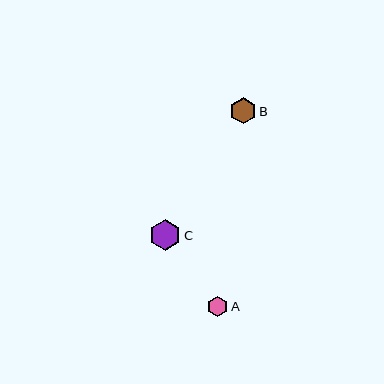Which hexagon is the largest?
Hexagon C is the largest with a size of approximately 31 pixels.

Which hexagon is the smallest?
Hexagon A is the smallest with a size of approximately 20 pixels.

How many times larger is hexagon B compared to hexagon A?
Hexagon B is approximately 1.3 times the size of hexagon A.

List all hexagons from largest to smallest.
From largest to smallest: C, B, A.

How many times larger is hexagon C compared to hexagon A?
Hexagon C is approximately 1.5 times the size of hexagon A.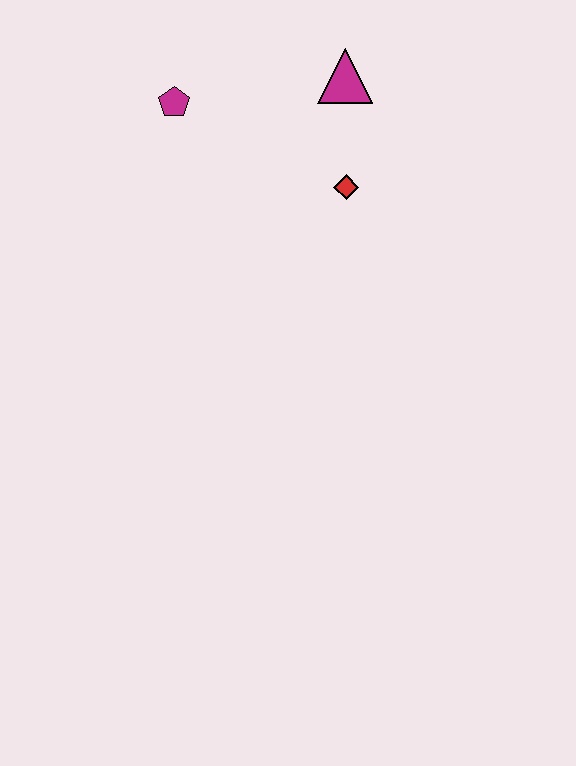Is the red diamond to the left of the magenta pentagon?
No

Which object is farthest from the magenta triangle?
The magenta pentagon is farthest from the magenta triangle.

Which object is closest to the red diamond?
The magenta triangle is closest to the red diamond.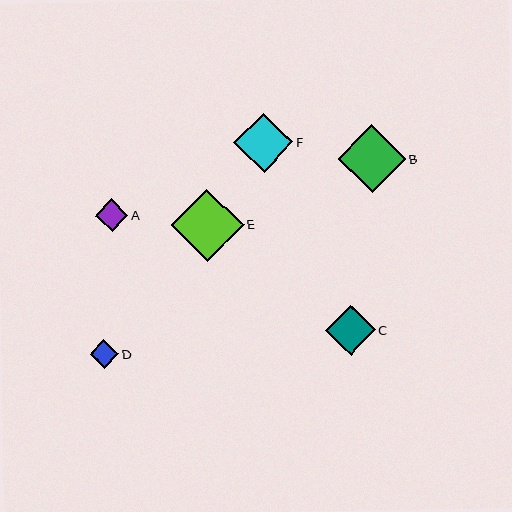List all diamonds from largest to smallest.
From largest to smallest: E, B, F, C, A, D.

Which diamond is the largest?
Diamond E is the largest with a size of approximately 72 pixels.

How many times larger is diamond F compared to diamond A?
Diamond F is approximately 1.8 times the size of diamond A.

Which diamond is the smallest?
Diamond D is the smallest with a size of approximately 28 pixels.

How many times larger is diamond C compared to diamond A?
Diamond C is approximately 1.5 times the size of diamond A.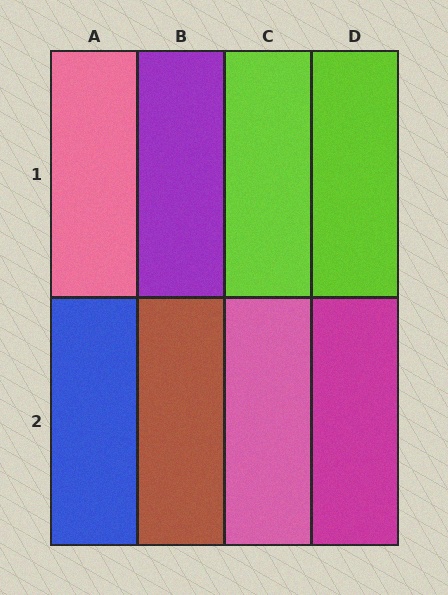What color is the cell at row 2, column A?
Blue.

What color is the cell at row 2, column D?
Magenta.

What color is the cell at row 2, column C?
Pink.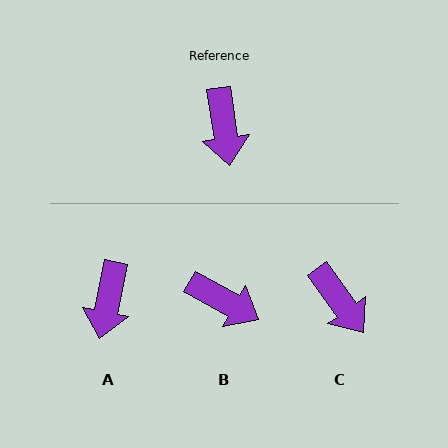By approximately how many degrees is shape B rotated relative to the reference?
Approximately 53 degrees counter-clockwise.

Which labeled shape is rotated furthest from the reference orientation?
B, about 53 degrees away.